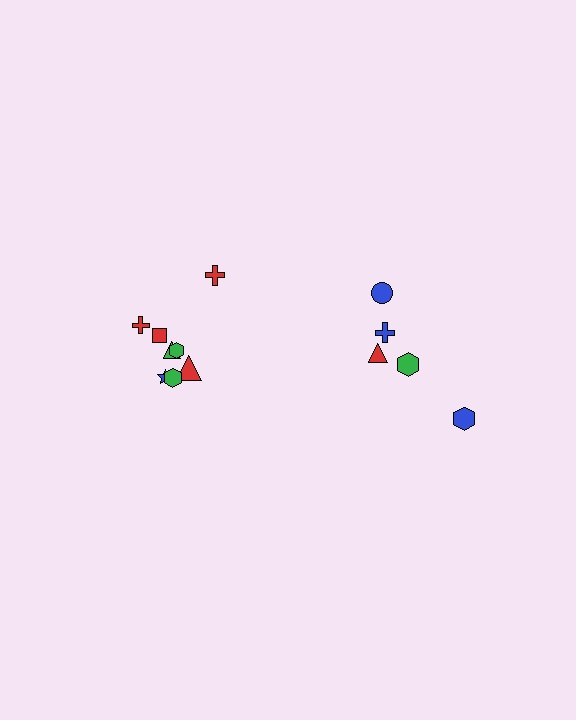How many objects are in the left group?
There are 8 objects.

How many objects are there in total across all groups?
There are 13 objects.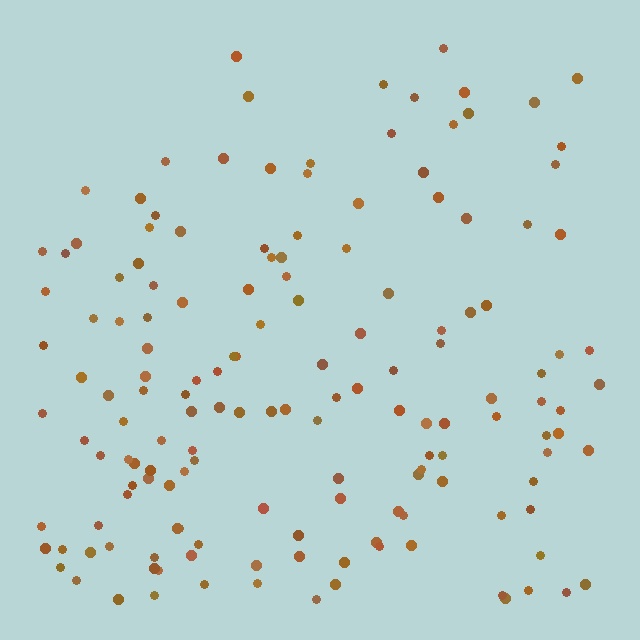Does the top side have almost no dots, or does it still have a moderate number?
Still a moderate number, just noticeably fewer than the bottom.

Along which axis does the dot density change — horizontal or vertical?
Vertical.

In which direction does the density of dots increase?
From top to bottom, with the bottom side densest.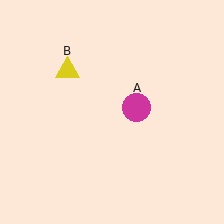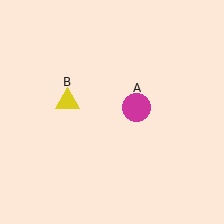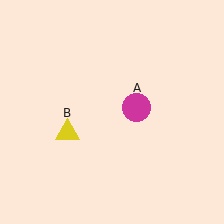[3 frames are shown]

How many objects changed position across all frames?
1 object changed position: yellow triangle (object B).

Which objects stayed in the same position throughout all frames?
Magenta circle (object A) remained stationary.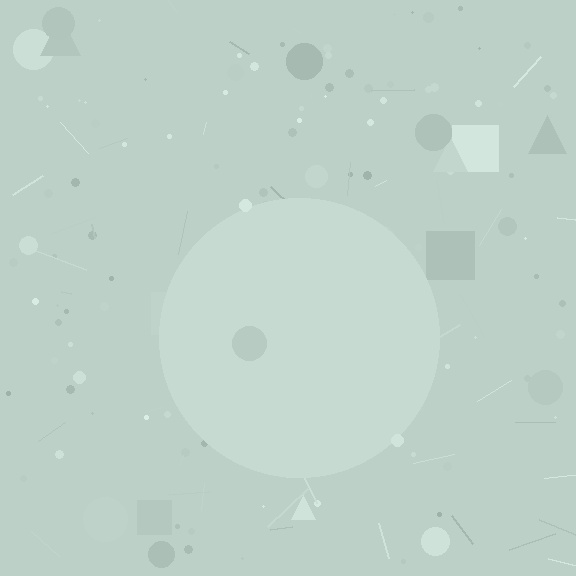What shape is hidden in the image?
A circle is hidden in the image.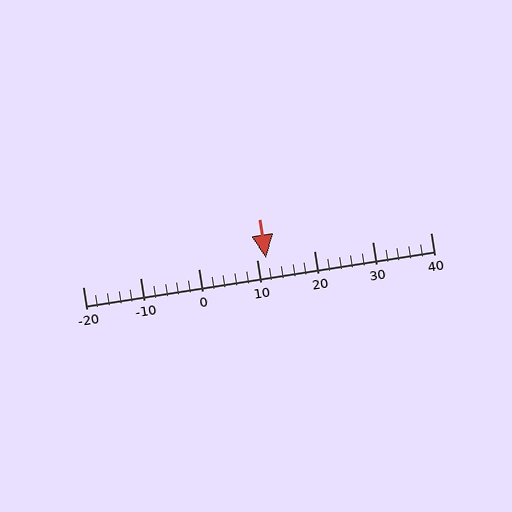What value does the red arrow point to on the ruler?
The red arrow points to approximately 12.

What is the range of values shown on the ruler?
The ruler shows values from -20 to 40.